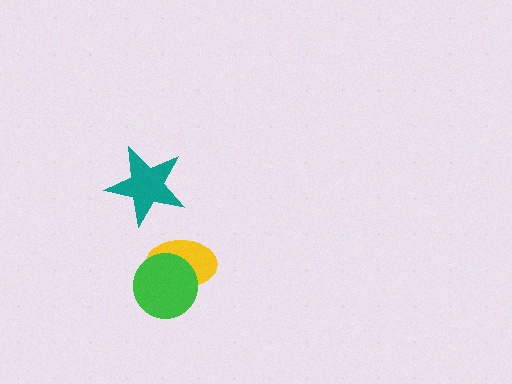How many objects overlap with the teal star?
0 objects overlap with the teal star.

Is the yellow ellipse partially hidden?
Yes, it is partially covered by another shape.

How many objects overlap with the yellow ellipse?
1 object overlaps with the yellow ellipse.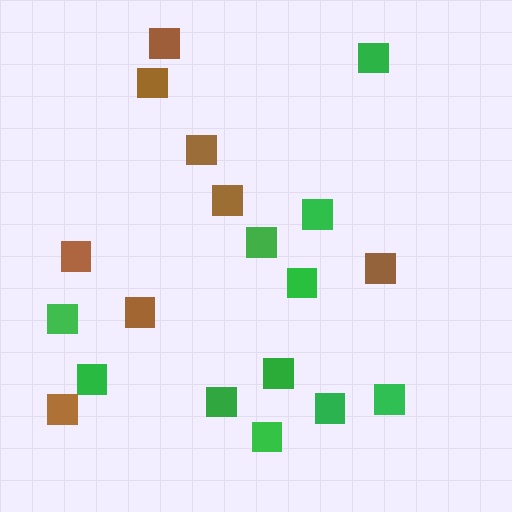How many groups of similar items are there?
There are 2 groups: one group of green squares (11) and one group of brown squares (8).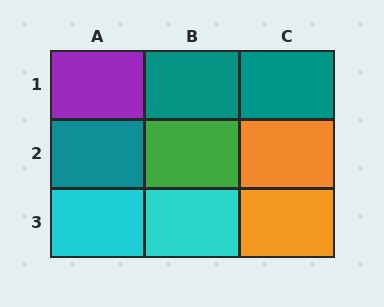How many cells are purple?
1 cell is purple.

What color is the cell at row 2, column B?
Green.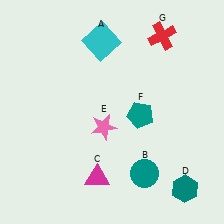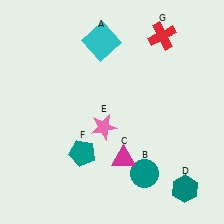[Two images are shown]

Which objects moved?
The objects that moved are: the magenta triangle (C), the teal pentagon (F).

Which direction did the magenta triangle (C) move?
The magenta triangle (C) moved right.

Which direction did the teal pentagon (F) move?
The teal pentagon (F) moved left.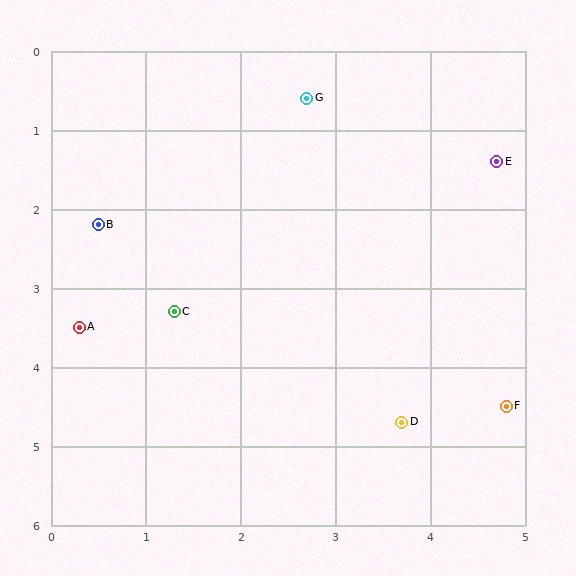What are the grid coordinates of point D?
Point D is at approximately (3.7, 4.7).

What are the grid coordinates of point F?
Point F is at approximately (4.8, 4.5).